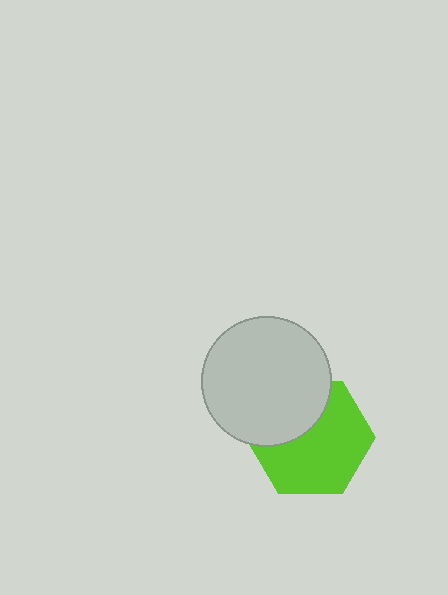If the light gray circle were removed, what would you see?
You would see the complete lime hexagon.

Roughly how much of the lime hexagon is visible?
Most of it is visible (roughly 65%).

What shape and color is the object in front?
The object in front is a light gray circle.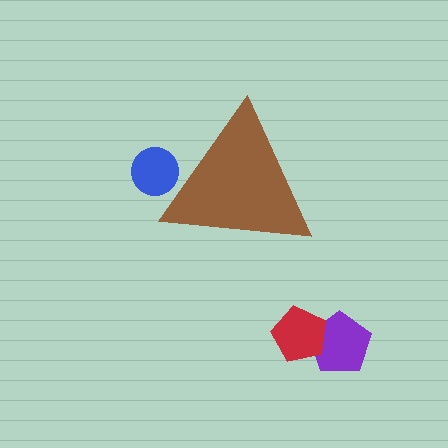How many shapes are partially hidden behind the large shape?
1 shape is partially hidden.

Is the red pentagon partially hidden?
No, the red pentagon is fully visible.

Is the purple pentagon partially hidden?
No, the purple pentagon is fully visible.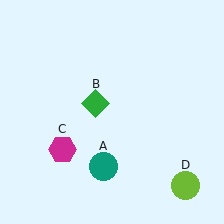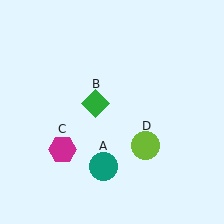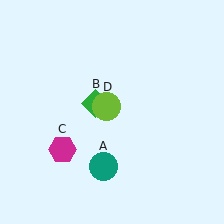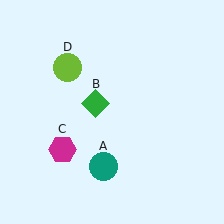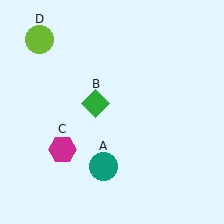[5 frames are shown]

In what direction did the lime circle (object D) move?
The lime circle (object D) moved up and to the left.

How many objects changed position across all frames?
1 object changed position: lime circle (object D).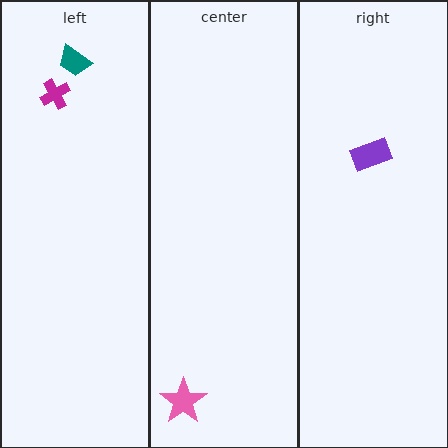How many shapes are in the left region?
2.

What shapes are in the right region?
The purple rectangle.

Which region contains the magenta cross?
The left region.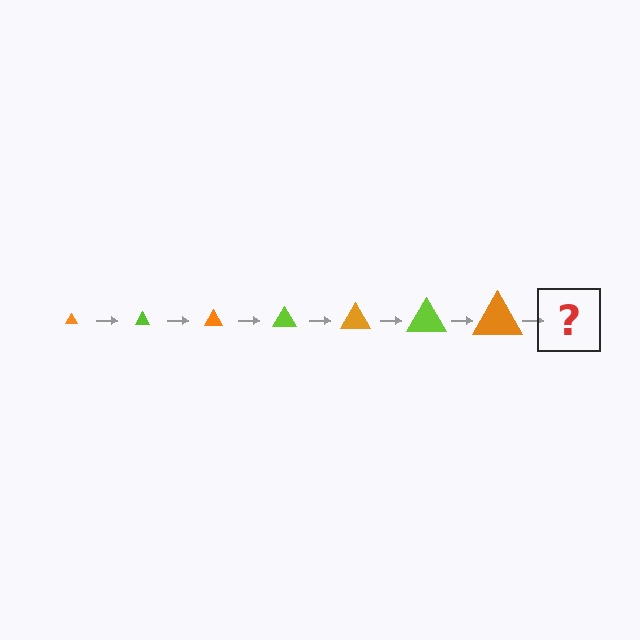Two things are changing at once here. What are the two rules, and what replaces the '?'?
The two rules are that the triangle grows larger each step and the color cycles through orange and lime. The '?' should be a lime triangle, larger than the previous one.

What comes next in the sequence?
The next element should be a lime triangle, larger than the previous one.